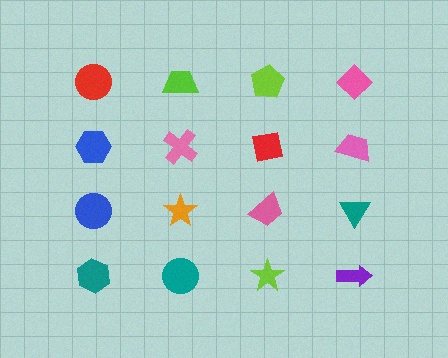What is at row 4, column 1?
A teal hexagon.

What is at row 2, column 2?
A pink cross.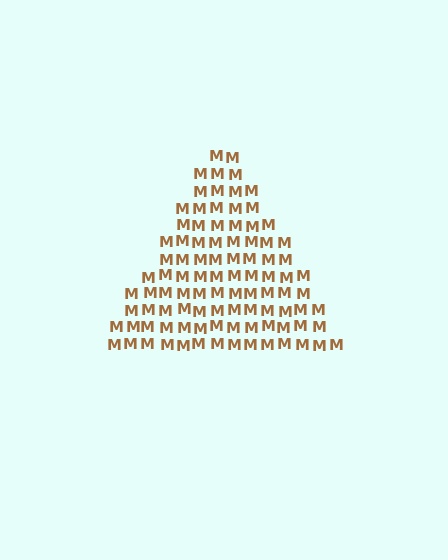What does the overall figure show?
The overall figure shows a triangle.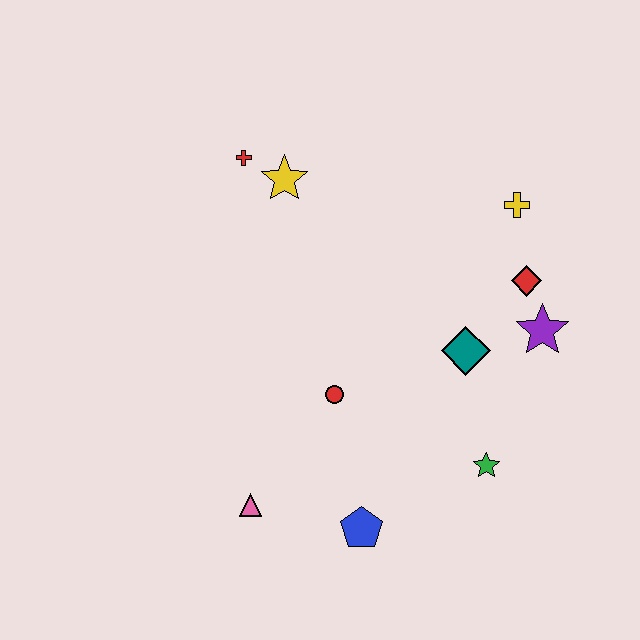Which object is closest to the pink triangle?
The blue pentagon is closest to the pink triangle.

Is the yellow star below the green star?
No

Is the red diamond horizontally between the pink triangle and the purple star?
Yes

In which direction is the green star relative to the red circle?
The green star is to the right of the red circle.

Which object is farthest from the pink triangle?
The yellow cross is farthest from the pink triangle.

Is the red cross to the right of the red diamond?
No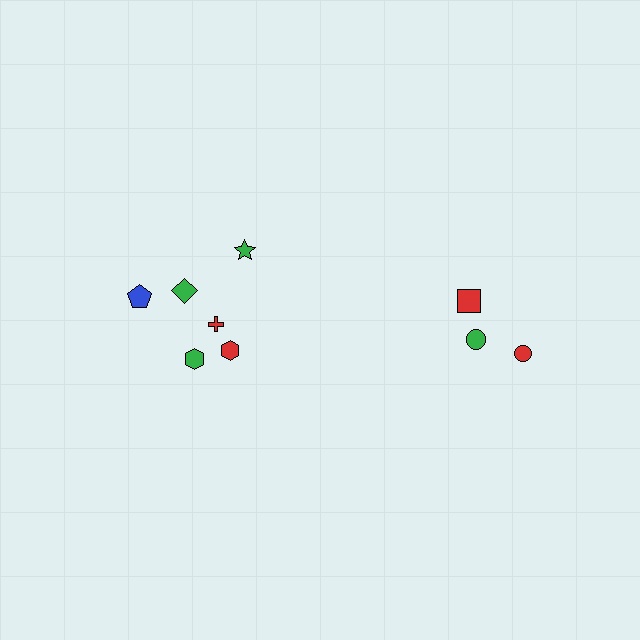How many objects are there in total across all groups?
There are 9 objects.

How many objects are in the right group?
There are 3 objects.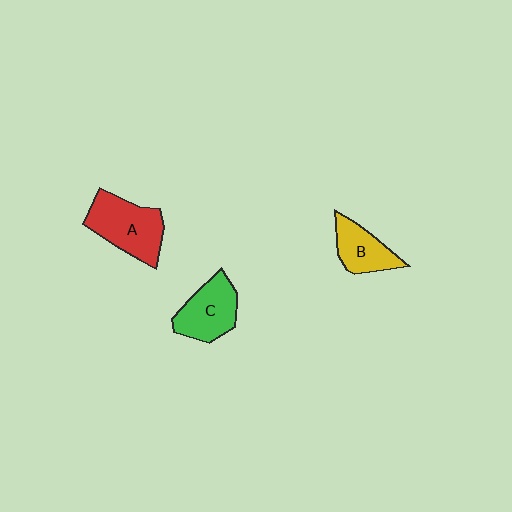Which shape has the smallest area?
Shape B (yellow).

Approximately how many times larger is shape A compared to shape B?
Approximately 1.5 times.